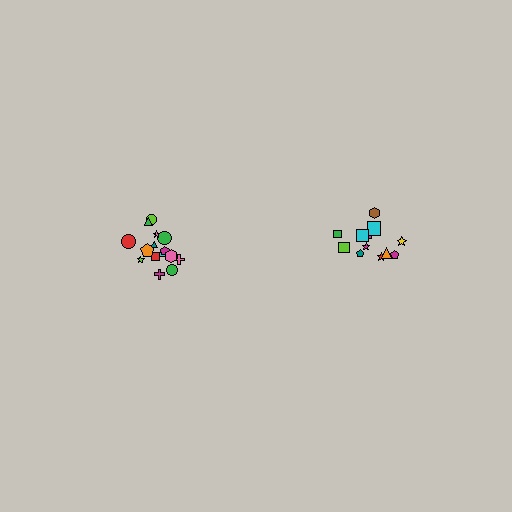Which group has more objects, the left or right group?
The left group.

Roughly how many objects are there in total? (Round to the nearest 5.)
Roughly 25 objects in total.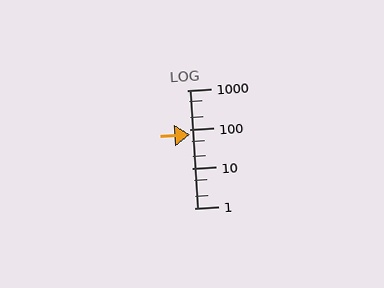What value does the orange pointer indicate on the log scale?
The pointer indicates approximately 75.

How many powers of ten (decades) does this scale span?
The scale spans 3 decades, from 1 to 1000.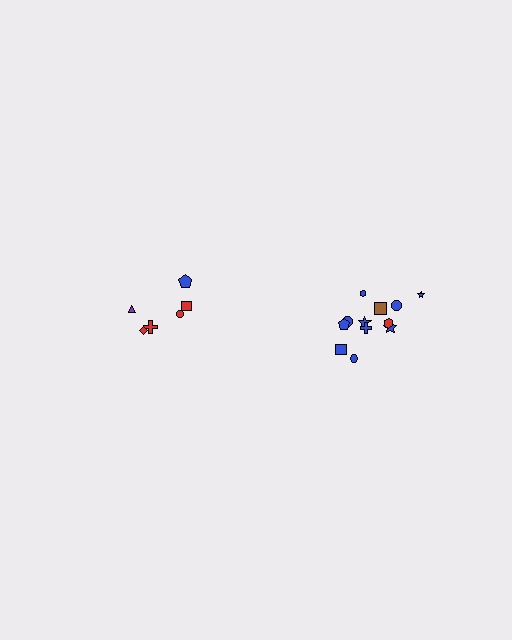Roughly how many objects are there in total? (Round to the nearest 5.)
Roughly 20 objects in total.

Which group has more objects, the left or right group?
The right group.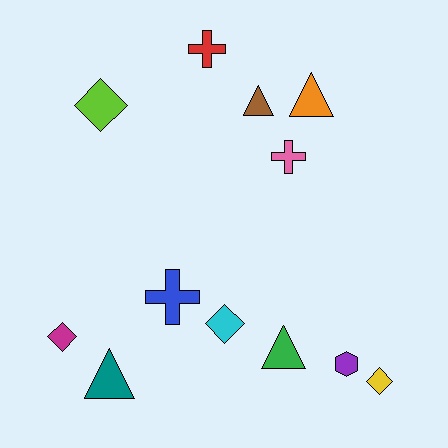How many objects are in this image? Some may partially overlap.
There are 12 objects.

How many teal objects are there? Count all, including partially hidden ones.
There is 1 teal object.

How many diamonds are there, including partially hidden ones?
There are 4 diamonds.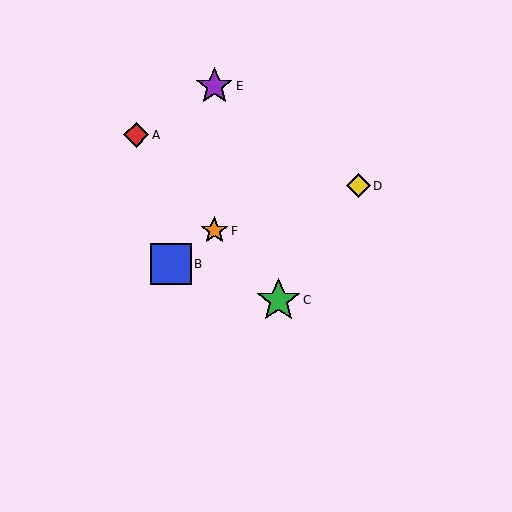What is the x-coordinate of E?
Object E is at x≈214.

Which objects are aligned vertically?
Objects E, F are aligned vertically.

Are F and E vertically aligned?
Yes, both are at x≈214.